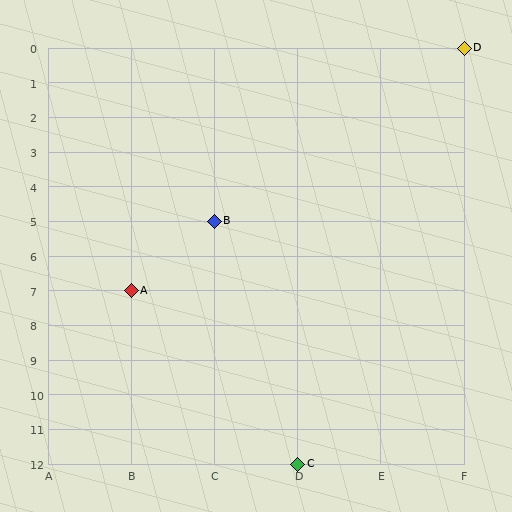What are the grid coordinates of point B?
Point B is at grid coordinates (C, 5).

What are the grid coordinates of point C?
Point C is at grid coordinates (D, 12).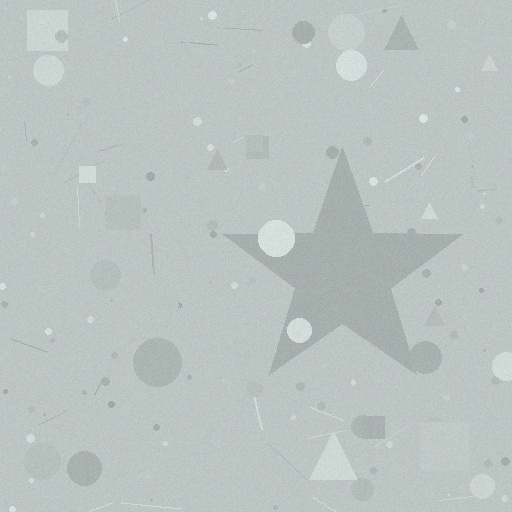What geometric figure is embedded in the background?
A star is embedded in the background.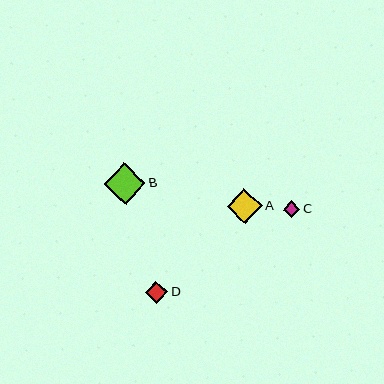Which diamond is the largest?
Diamond B is the largest with a size of approximately 41 pixels.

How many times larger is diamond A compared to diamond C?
Diamond A is approximately 2.1 times the size of diamond C.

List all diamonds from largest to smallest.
From largest to smallest: B, A, D, C.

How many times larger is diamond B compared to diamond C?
Diamond B is approximately 2.5 times the size of diamond C.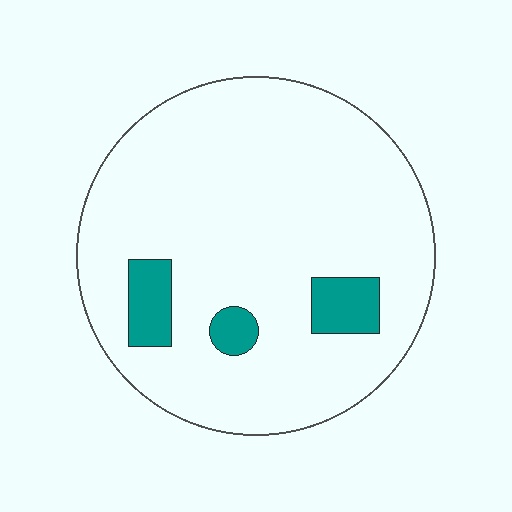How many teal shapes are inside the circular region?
3.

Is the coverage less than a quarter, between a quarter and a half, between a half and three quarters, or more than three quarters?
Less than a quarter.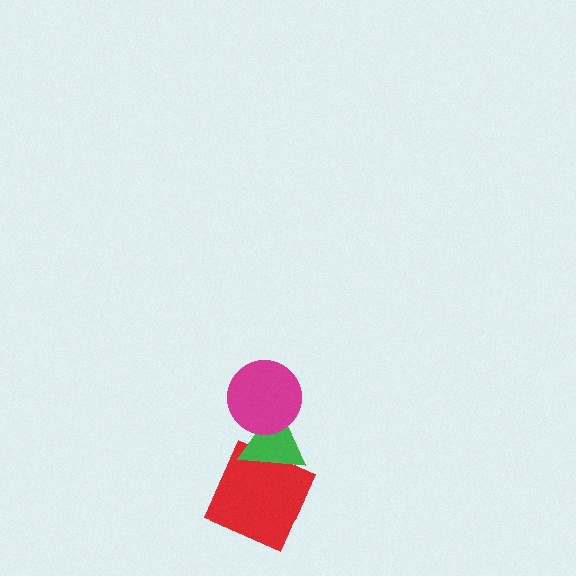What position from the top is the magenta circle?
The magenta circle is 1st from the top.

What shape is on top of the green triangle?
The magenta circle is on top of the green triangle.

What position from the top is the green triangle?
The green triangle is 2nd from the top.